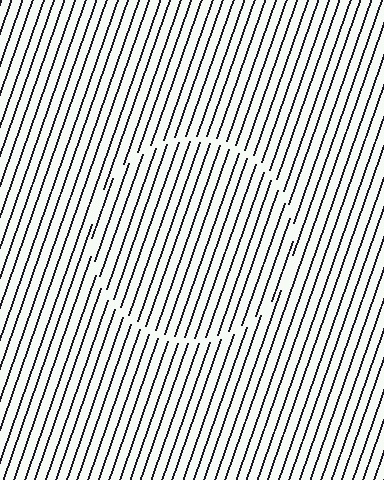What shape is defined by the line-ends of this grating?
An illusory circle. The interior of the shape contains the same grating, shifted by half a period — the contour is defined by the phase discontinuity where line-ends from the inner and outer gratings abut.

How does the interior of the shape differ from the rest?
The interior of the shape contains the same grating, shifted by half a period — the contour is defined by the phase discontinuity where line-ends from the inner and outer gratings abut.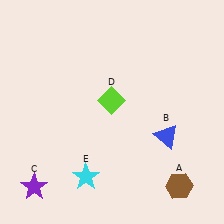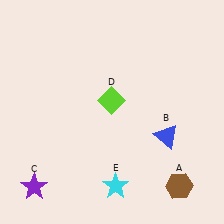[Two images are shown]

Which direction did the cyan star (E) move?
The cyan star (E) moved right.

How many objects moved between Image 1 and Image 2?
1 object moved between the two images.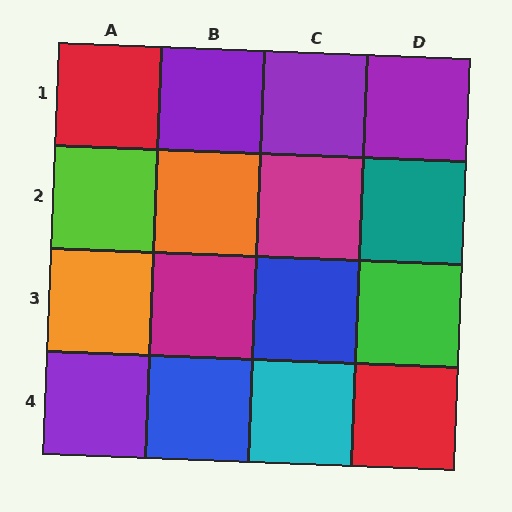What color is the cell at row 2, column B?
Orange.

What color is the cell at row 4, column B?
Blue.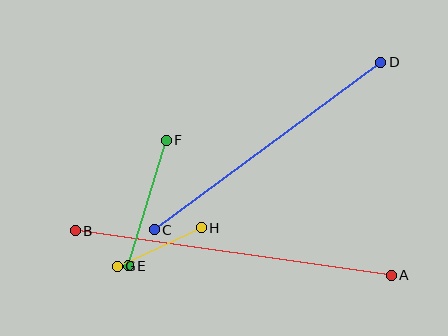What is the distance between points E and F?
The distance is approximately 131 pixels.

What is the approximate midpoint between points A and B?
The midpoint is at approximately (233, 253) pixels.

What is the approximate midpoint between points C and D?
The midpoint is at approximately (268, 146) pixels.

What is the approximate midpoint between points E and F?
The midpoint is at approximately (148, 203) pixels.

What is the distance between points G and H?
The distance is approximately 92 pixels.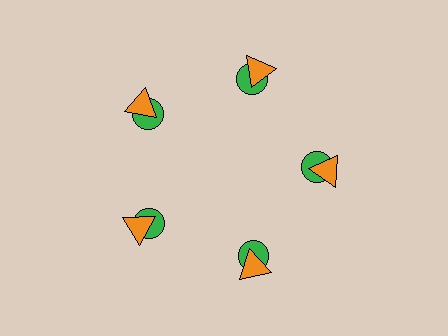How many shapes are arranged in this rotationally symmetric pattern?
There are 10 shapes, arranged in 5 groups of 2.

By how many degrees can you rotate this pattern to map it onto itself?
The pattern maps onto itself every 72 degrees of rotation.